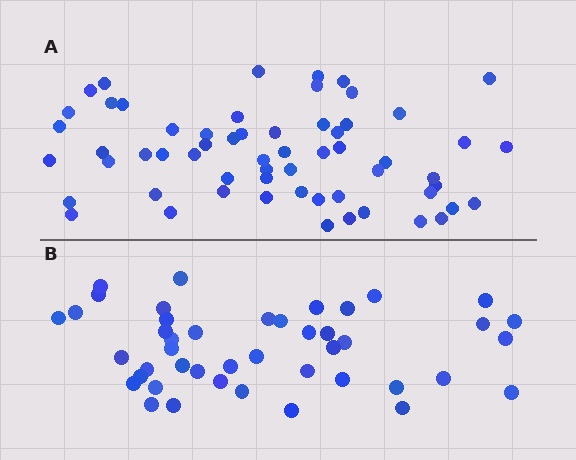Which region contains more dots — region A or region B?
Region A (the top region) has more dots.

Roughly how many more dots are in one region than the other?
Region A has approximately 15 more dots than region B.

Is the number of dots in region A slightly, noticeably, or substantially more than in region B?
Region A has noticeably more, but not dramatically so. The ratio is roughly 1.4 to 1.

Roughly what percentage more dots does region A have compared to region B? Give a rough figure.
About 35% more.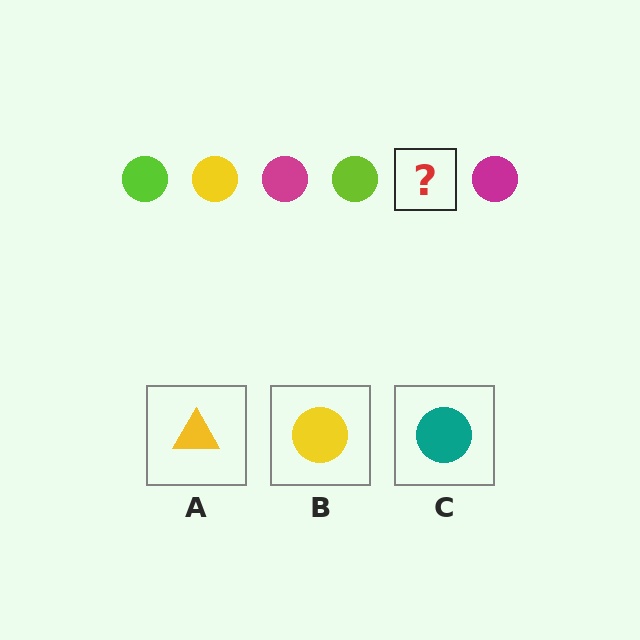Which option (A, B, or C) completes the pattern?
B.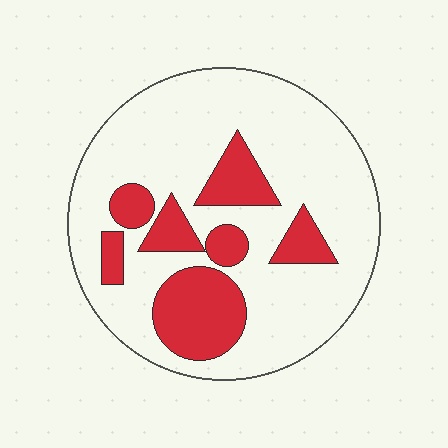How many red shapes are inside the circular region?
7.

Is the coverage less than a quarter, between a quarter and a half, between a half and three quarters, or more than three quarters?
Less than a quarter.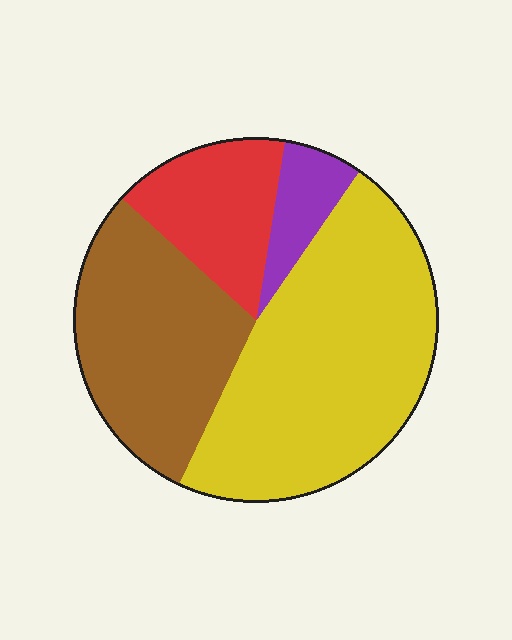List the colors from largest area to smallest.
From largest to smallest: yellow, brown, red, purple.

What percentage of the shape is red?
Red covers roughly 15% of the shape.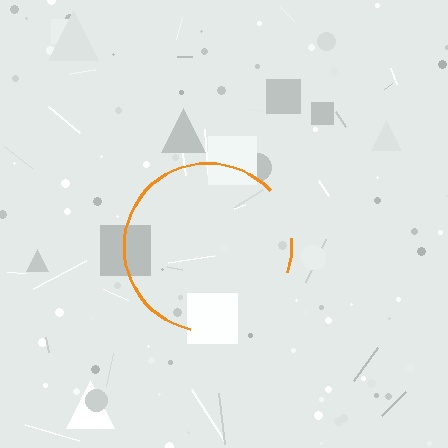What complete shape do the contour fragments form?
The contour fragments form a circle.